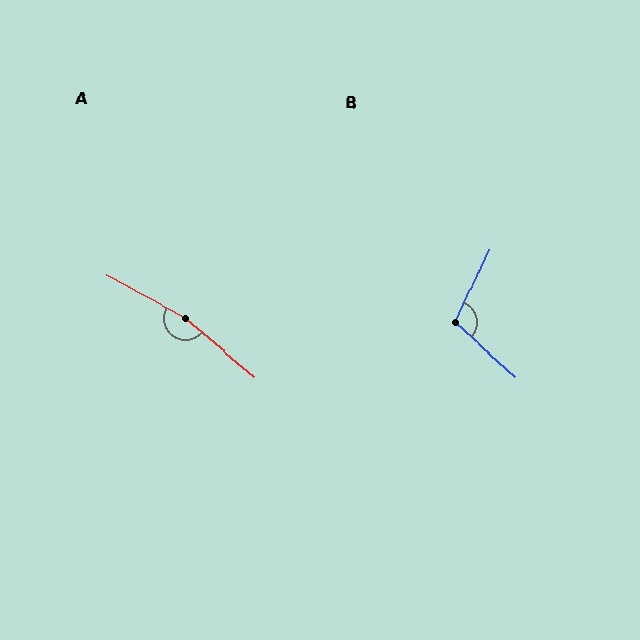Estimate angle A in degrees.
Approximately 168 degrees.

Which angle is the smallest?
B, at approximately 107 degrees.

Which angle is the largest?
A, at approximately 168 degrees.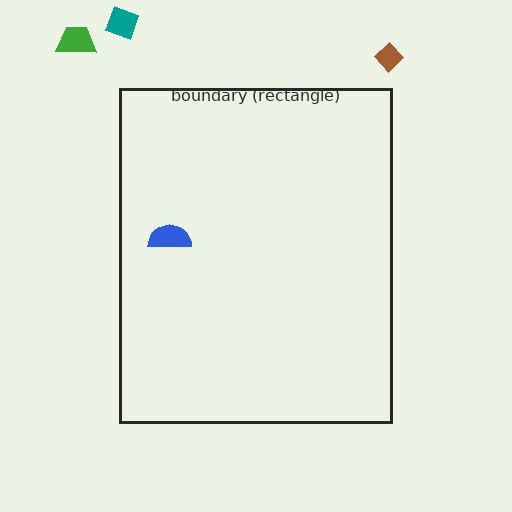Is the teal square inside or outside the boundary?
Outside.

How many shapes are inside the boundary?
1 inside, 3 outside.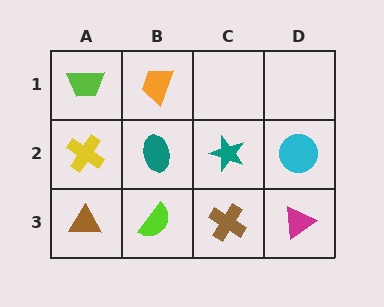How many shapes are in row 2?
4 shapes.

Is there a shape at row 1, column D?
No, that cell is empty.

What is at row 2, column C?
A teal star.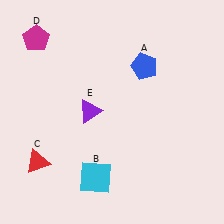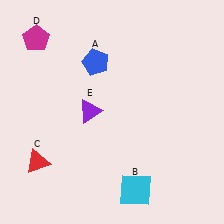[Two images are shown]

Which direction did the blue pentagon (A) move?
The blue pentagon (A) moved left.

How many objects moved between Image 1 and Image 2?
2 objects moved between the two images.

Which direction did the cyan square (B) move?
The cyan square (B) moved right.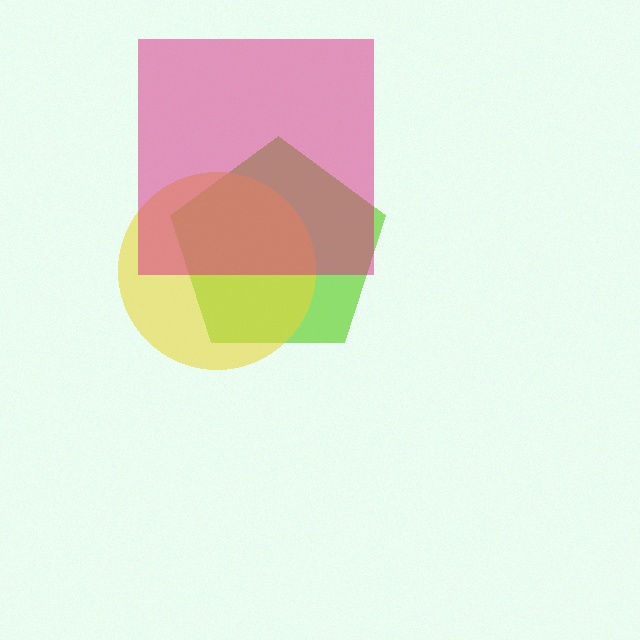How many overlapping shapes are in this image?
There are 3 overlapping shapes in the image.